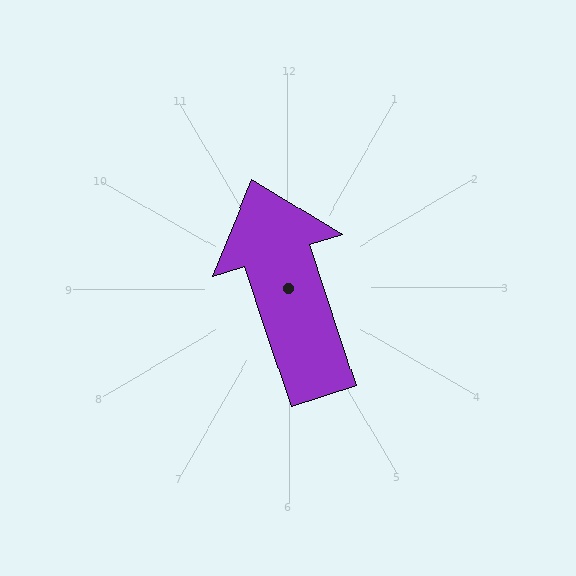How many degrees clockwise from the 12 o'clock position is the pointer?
Approximately 342 degrees.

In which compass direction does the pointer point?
North.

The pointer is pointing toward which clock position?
Roughly 11 o'clock.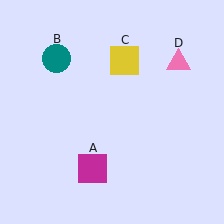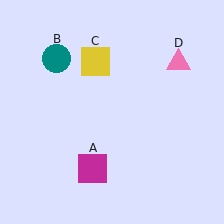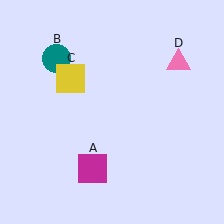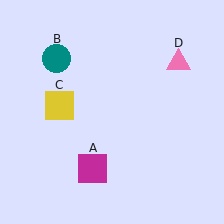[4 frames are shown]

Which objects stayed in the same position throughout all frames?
Magenta square (object A) and teal circle (object B) and pink triangle (object D) remained stationary.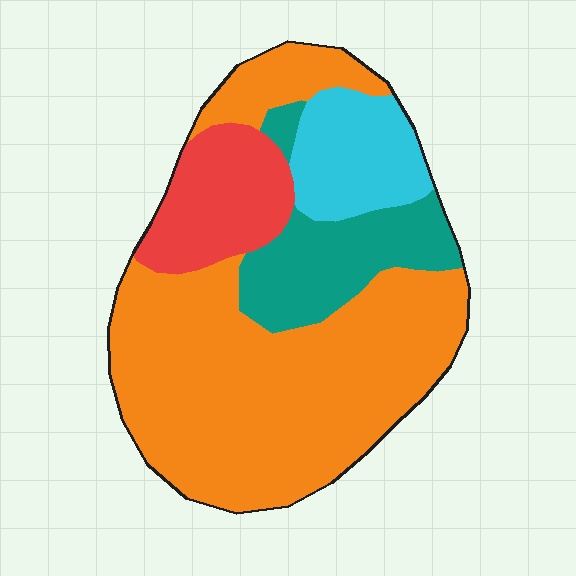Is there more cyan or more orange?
Orange.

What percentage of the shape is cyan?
Cyan takes up less than a quarter of the shape.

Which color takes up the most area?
Orange, at roughly 60%.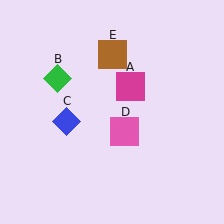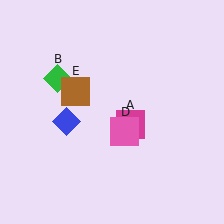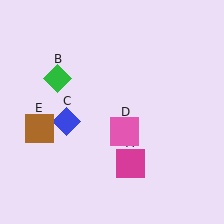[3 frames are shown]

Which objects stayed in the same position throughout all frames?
Green diamond (object B) and blue diamond (object C) and pink square (object D) remained stationary.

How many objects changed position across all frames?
2 objects changed position: magenta square (object A), brown square (object E).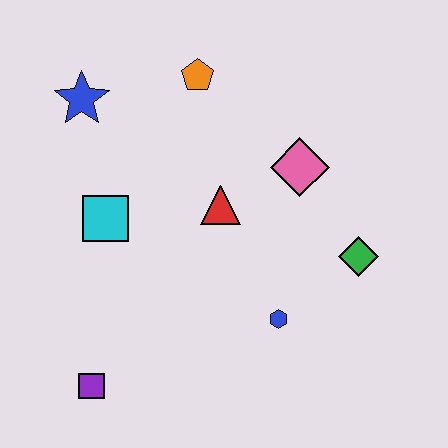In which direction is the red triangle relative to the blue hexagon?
The red triangle is above the blue hexagon.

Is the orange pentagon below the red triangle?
No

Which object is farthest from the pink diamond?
The purple square is farthest from the pink diamond.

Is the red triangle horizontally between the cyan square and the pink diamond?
Yes